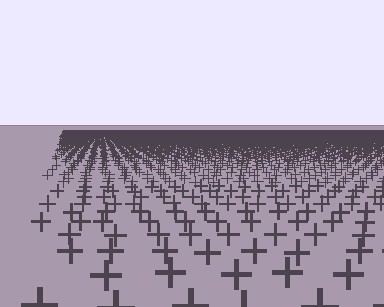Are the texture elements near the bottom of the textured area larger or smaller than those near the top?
Larger. Near the bottom, elements are closer to the viewer and appear at a bigger on-screen size.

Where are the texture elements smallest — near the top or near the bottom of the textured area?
Near the top.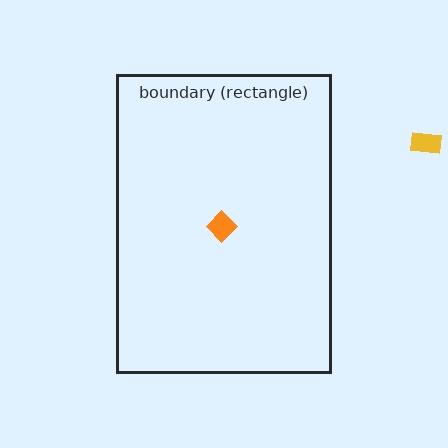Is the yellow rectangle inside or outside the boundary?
Outside.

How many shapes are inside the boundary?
1 inside, 1 outside.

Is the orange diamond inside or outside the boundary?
Inside.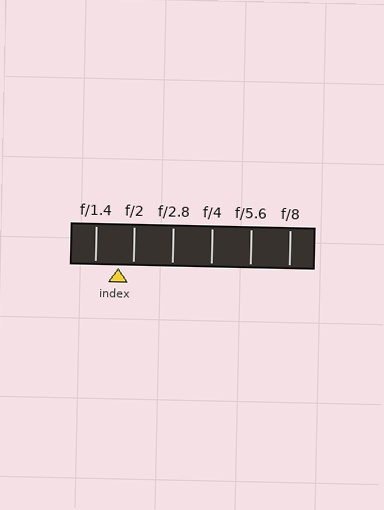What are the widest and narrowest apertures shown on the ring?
The widest aperture shown is f/1.4 and the narrowest is f/8.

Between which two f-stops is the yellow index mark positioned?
The index mark is between f/1.4 and f/2.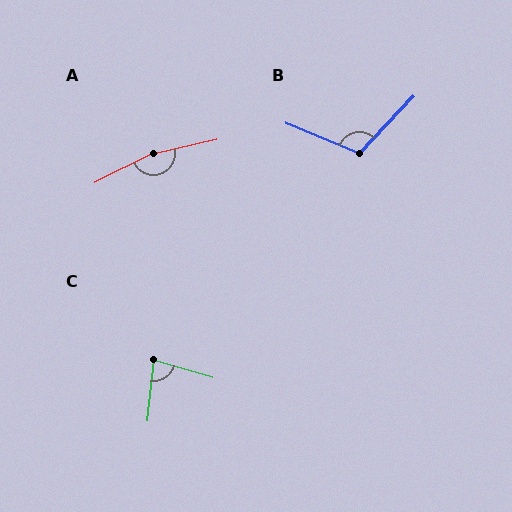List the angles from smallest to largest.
C (80°), B (111°), A (166°).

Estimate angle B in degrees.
Approximately 111 degrees.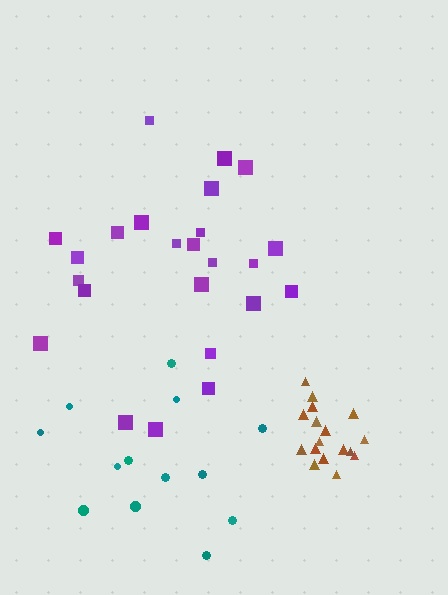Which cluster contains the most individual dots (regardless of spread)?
Purple (24).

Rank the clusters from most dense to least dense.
brown, purple, teal.